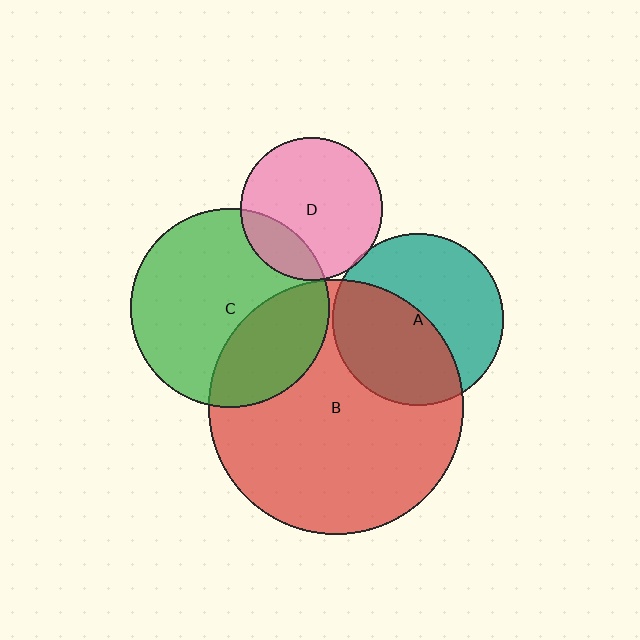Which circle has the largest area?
Circle B (red).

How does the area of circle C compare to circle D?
Approximately 1.9 times.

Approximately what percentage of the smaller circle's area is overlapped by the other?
Approximately 30%.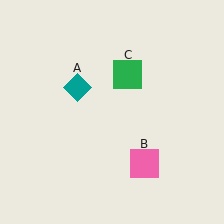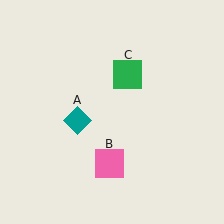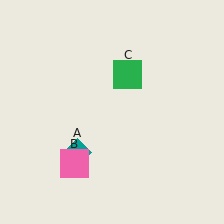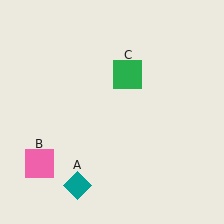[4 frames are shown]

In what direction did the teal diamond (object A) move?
The teal diamond (object A) moved down.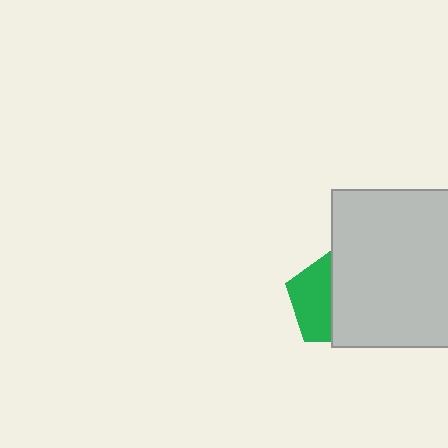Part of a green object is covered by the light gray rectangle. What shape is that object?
It is a pentagon.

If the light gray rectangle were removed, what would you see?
You would see the complete green pentagon.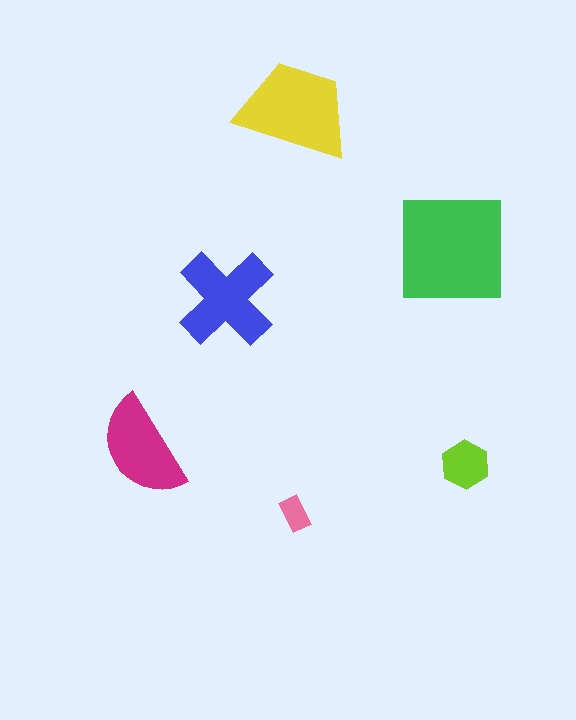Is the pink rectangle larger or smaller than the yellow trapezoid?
Smaller.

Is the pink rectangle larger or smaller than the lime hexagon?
Smaller.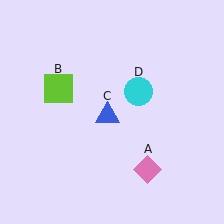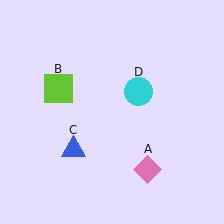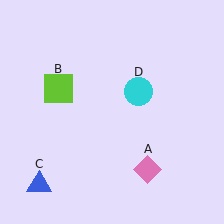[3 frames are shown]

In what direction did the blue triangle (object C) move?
The blue triangle (object C) moved down and to the left.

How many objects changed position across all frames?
1 object changed position: blue triangle (object C).